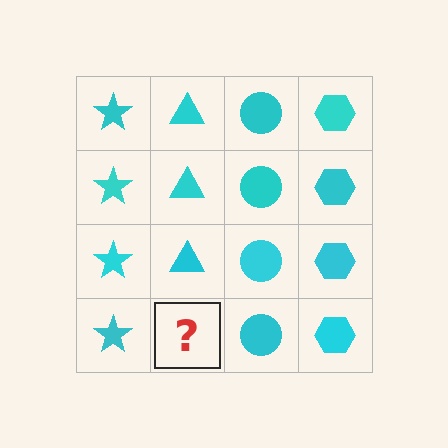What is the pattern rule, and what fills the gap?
The rule is that each column has a consistent shape. The gap should be filled with a cyan triangle.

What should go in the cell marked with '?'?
The missing cell should contain a cyan triangle.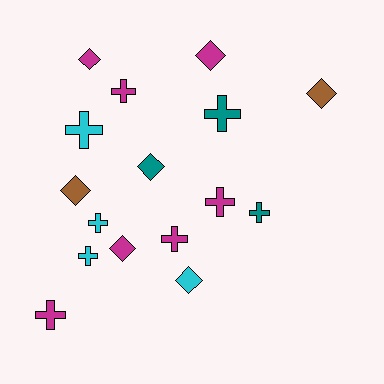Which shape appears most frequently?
Cross, with 9 objects.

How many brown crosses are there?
There are no brown crosses.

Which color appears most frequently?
Magenta, with 7 objects.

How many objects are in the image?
There are 16 objects.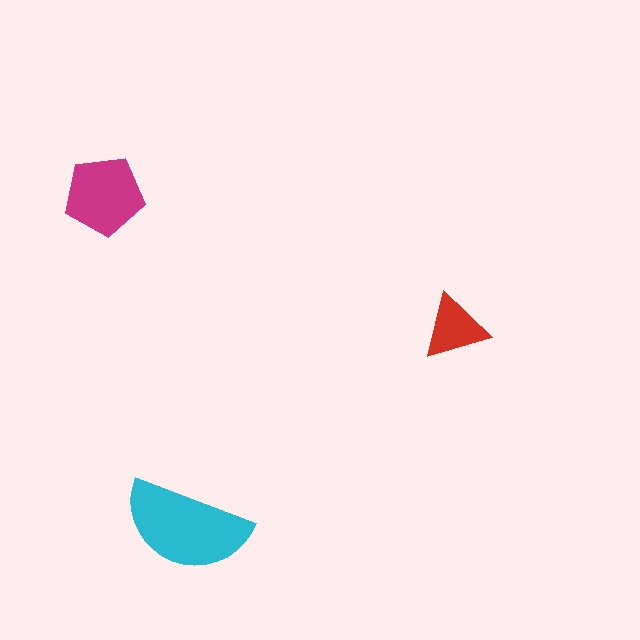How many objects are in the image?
There are 3 objects in the image.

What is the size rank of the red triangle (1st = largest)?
3rd.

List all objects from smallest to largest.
The red triangle, the magenta pentagon, the cyan semicircle.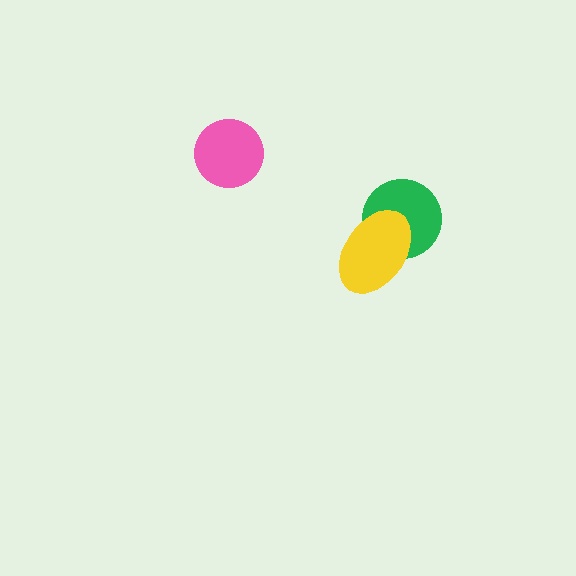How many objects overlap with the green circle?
1 object overlaps with the green circle.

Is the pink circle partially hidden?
No, no other shape covers it.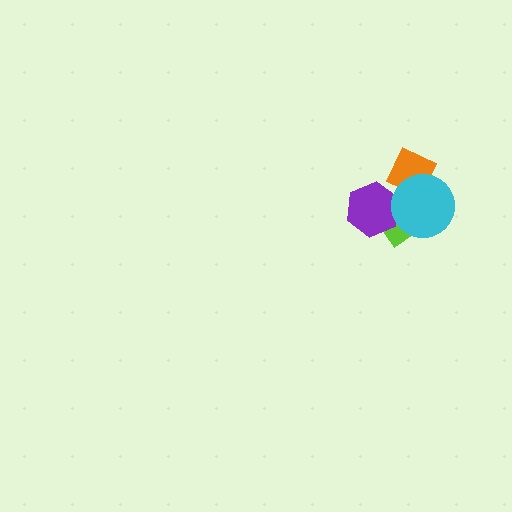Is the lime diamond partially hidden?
Yes, it is partially covered by another shape.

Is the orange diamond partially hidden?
Yes, it is partially covered by another shape.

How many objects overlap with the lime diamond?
2 objects overlap with the lime diamond.